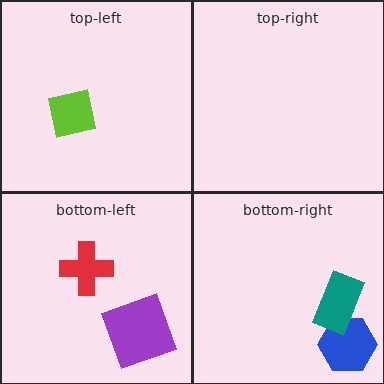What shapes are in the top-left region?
The lime square.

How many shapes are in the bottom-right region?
2.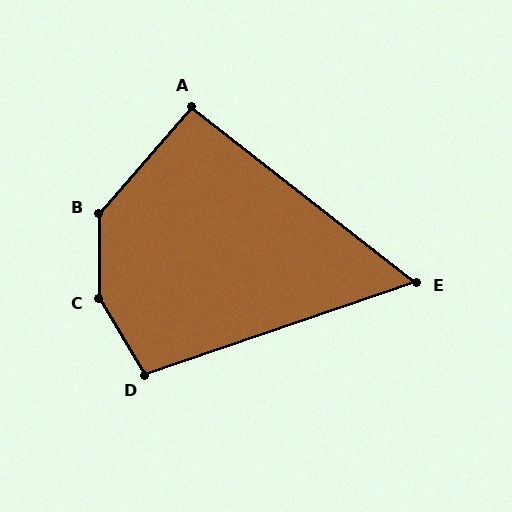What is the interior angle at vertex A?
Approximately 93 degrees (approximately right).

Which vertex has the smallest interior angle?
E, at approximately 57 degrees.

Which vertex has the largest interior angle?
C, at approximately 149 degrees.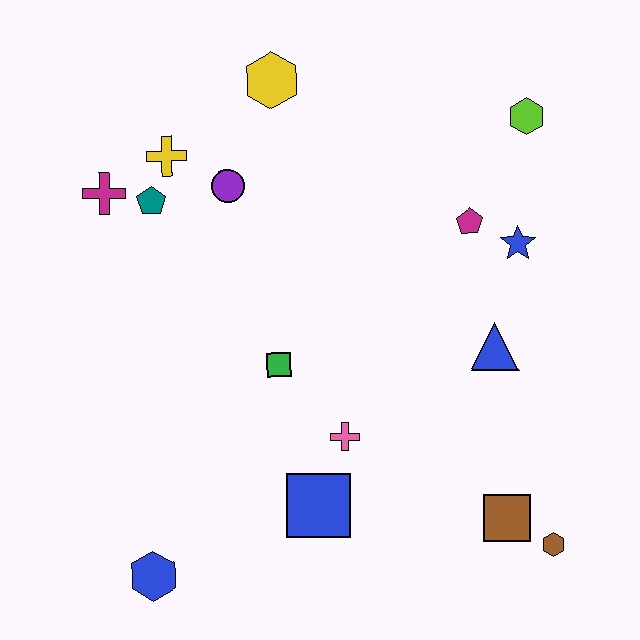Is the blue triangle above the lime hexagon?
No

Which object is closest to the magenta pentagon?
The blue star is closest to the magenta pentagon.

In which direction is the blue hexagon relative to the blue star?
The blue hexagon is to the left of the blue star.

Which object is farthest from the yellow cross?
The brown hexagon is farthest from the yellow cross.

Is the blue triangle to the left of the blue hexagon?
No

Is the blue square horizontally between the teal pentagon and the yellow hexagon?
No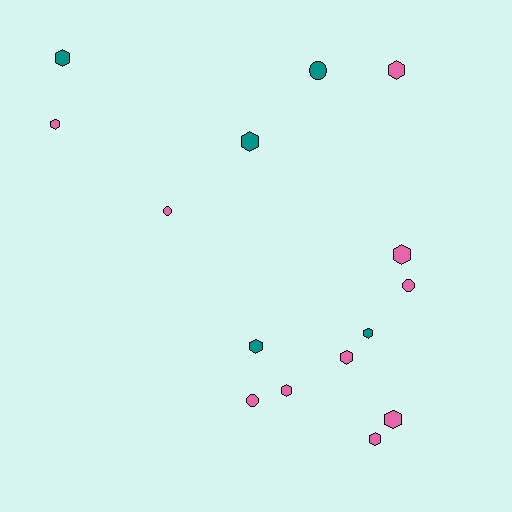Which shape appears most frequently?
Hexagon, with 11 objects.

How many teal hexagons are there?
There are 4 teal hexagons.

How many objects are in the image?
There are 15 objects.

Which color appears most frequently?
Pink, with 10 objects.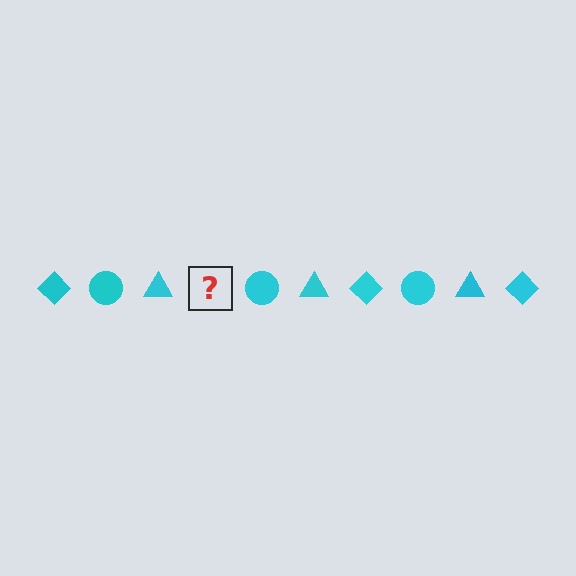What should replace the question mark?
The question mark should be replaced with a cyan diamond.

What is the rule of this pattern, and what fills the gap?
The rule is that the pattern cycles through diamond, circle, triangle shapes in cyan. The gap should be filled with a cyan diamond.